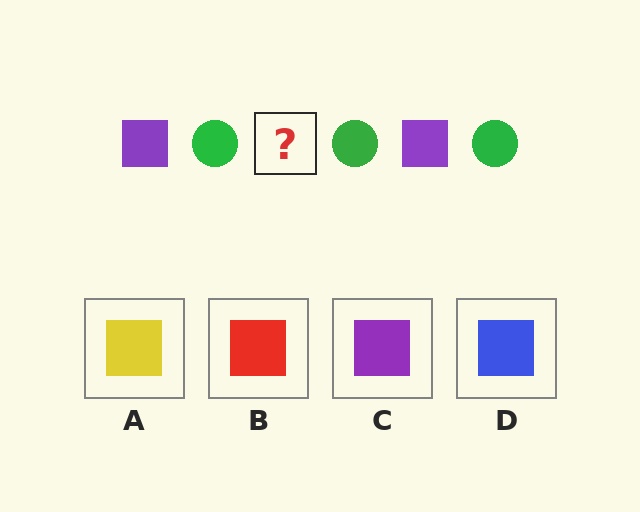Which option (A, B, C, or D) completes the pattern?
C.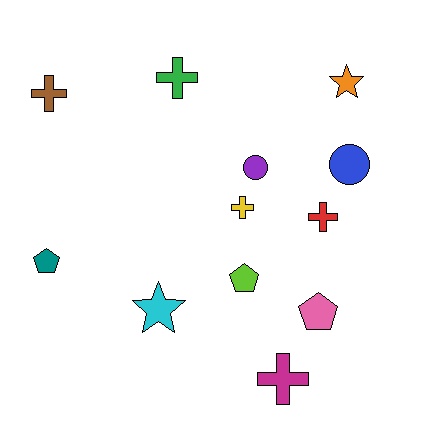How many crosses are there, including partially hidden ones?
There are 5 crosses.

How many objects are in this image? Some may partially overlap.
There are 12 objects.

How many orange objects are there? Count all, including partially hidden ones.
There is 1 orange object.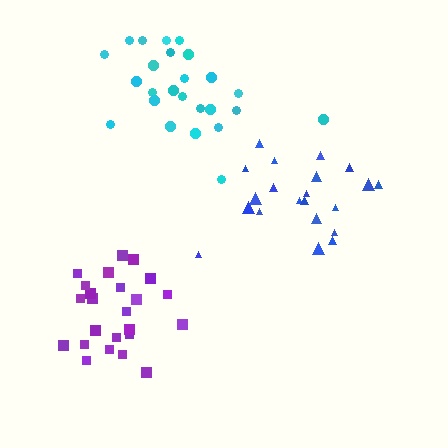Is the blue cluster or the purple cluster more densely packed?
Purple.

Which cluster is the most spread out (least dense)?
Cyan.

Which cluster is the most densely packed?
Purple.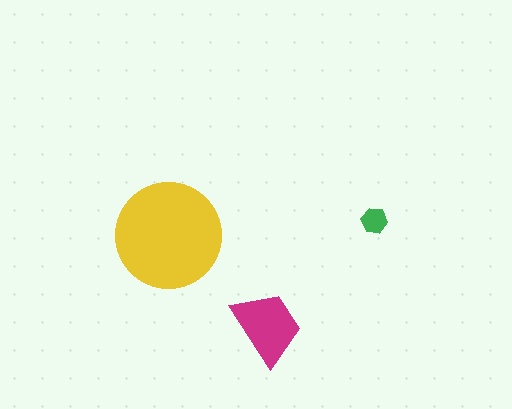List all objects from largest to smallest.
The yellow circle, the magenta trapezoid, the green hexagon.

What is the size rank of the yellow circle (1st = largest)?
1st.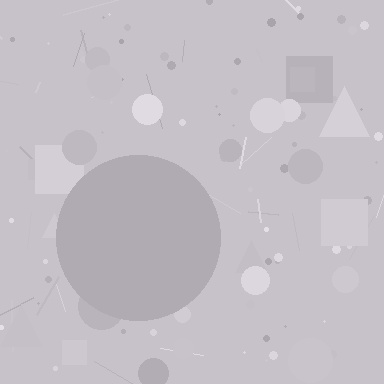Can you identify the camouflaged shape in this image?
The camouflaged shape is a circle.